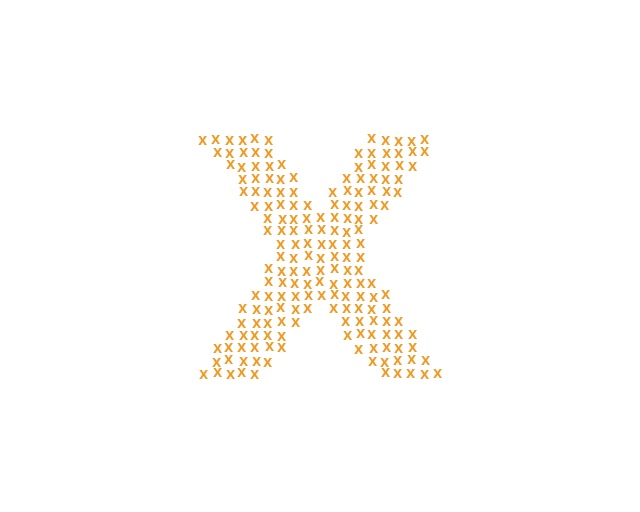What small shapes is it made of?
It is made of small letter X's.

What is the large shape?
The large shape is the letter X.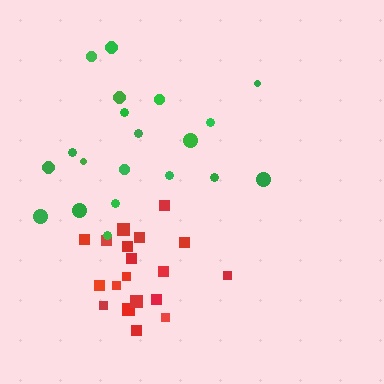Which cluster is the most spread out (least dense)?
Green.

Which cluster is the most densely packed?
Red.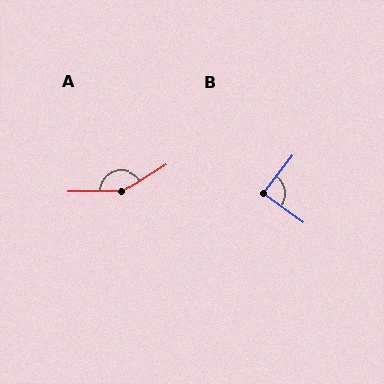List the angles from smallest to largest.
B (88°), A (149°).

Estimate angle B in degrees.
Approximately 88 degrees.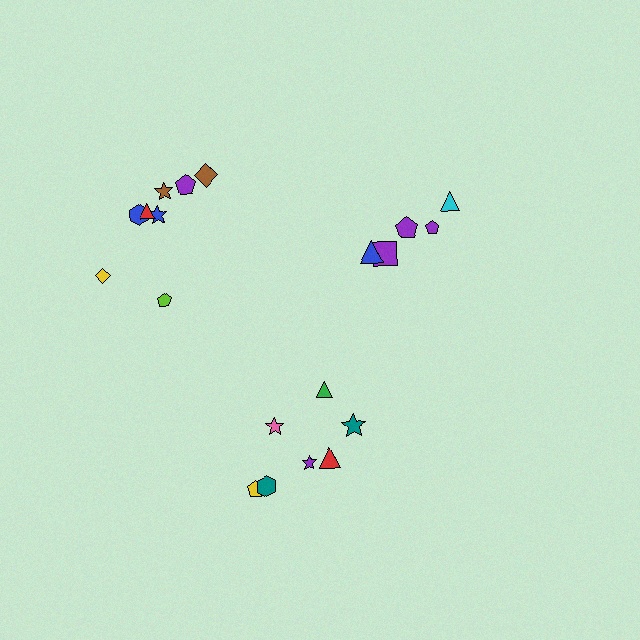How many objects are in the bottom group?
There are 7 objects.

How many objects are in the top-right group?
There are 5 objects.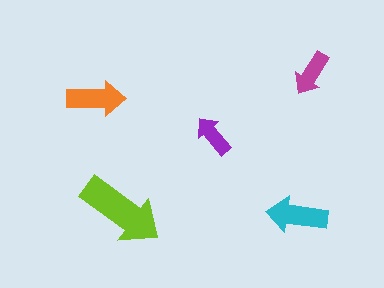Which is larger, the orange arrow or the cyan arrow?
The cyan one.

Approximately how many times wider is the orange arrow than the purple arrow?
About 1.5 times wider.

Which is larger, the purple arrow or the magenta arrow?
The magenta one.